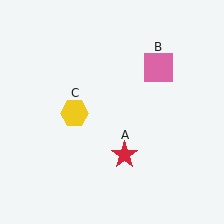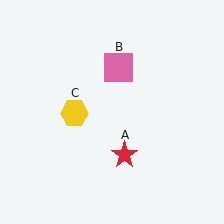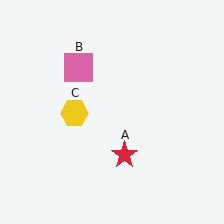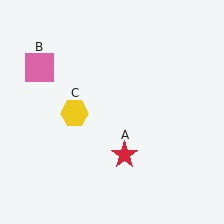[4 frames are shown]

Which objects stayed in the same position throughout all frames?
Red star (object A) and yellow hexagon (object C) remained stationary.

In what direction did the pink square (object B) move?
The pink square (object B) moved left.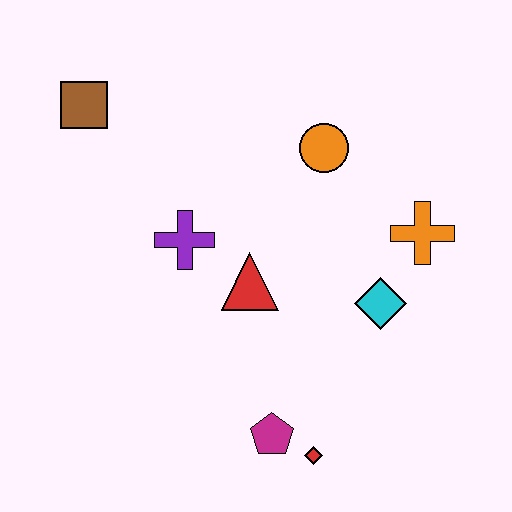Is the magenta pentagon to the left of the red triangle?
No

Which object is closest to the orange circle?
The orange cross is closest to the orange circle.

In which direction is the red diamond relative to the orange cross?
The red diamond is below the orange cross.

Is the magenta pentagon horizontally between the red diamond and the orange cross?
No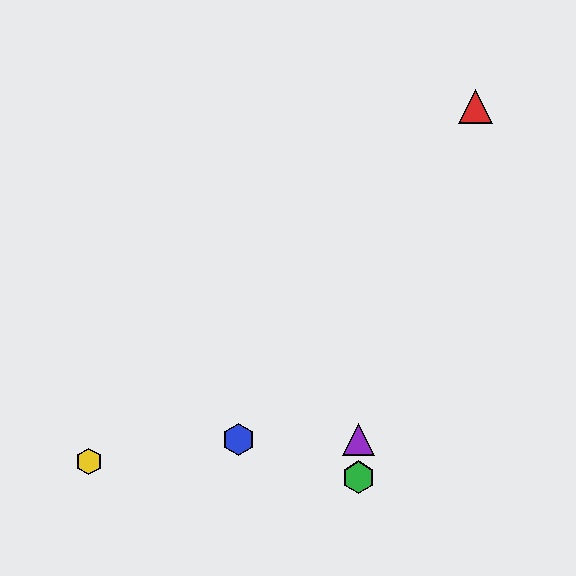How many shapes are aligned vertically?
2 shapes (the green hexagon, the purple triangle) are aligned vertically.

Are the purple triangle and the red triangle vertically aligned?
No, the purple triangle is at x≈358 and the red triangle is at x≈476.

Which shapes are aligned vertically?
The green hexagon, the purple triangle are aligned vertically.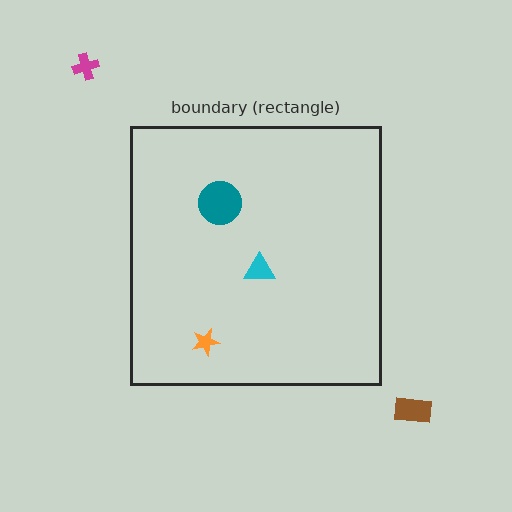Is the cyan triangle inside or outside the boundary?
Inside.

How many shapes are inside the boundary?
3 inside, 2 outside.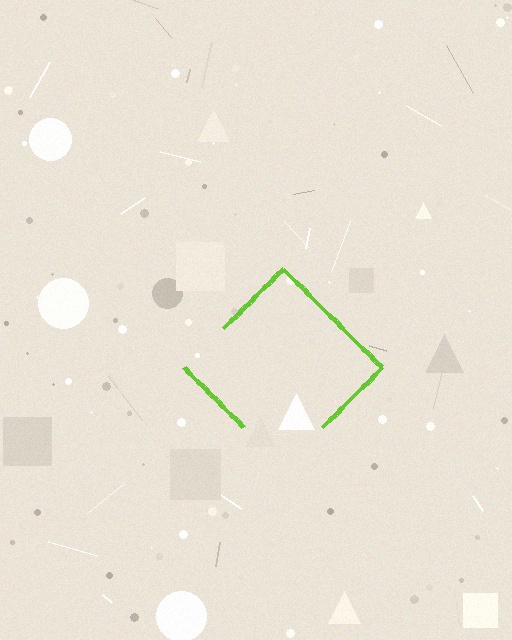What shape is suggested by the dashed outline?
The dashed outline suggests a diamond.